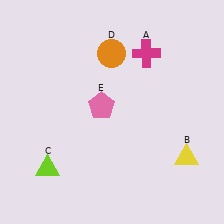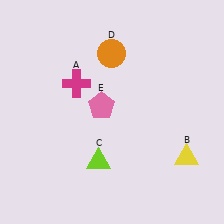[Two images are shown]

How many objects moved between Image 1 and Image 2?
2 objects moved between the two images.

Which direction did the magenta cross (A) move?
The magenta cross (A) moved left.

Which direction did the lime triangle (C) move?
The lime triangle (C) moved right.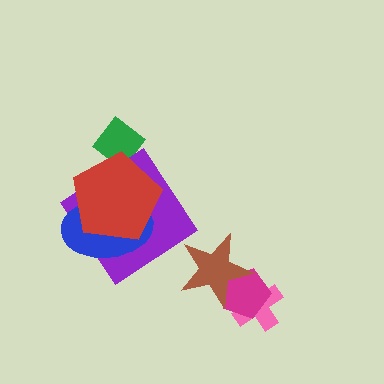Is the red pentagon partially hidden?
No, no other shape covers it.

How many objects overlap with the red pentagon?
3 objects overlap with the red pentagon.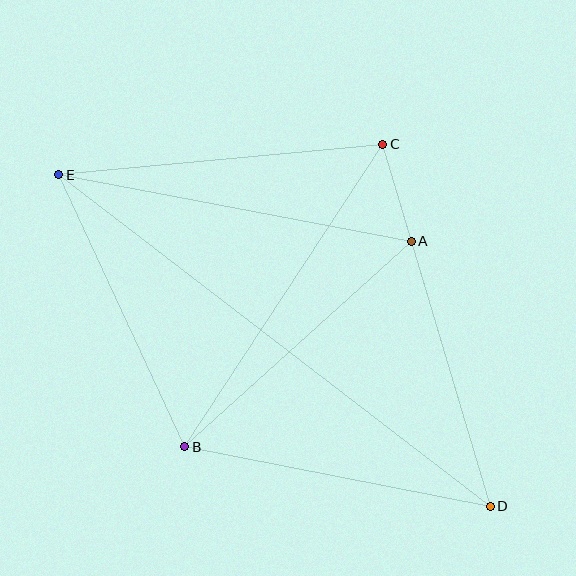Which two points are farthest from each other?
Points D and E are farthest from each other.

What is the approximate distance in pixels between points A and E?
The distance between A and E is approximately 359 pixels.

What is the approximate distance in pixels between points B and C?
The distance between B and C is approximately 362 pixels.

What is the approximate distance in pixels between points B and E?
The distance between B and E is approximately 300 pixels.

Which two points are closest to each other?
Points A and C are closest to each other.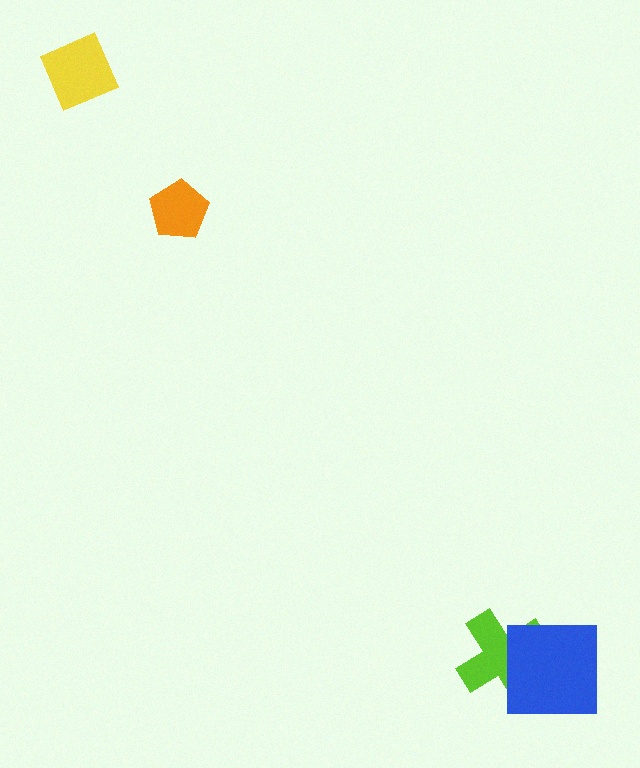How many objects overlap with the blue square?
1 object overlaps with the blue square.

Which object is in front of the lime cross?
The blue square is in front of the lime cross.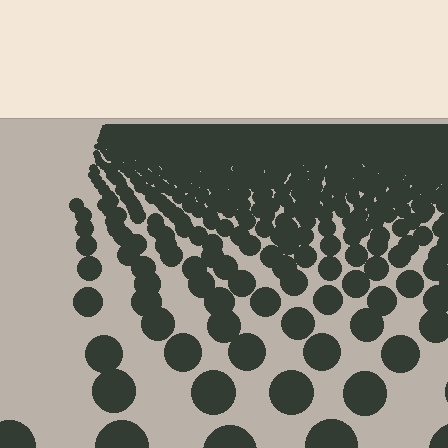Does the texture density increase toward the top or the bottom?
Density increases toward the top.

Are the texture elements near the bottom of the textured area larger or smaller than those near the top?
Larger. Near the bottom, elements are closer to the viewer and appear at a bigger on-screen size.